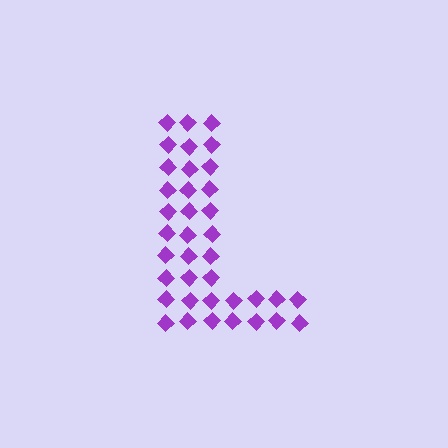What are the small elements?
The small elements are diamonds.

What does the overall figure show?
The overall figure shows the letter L.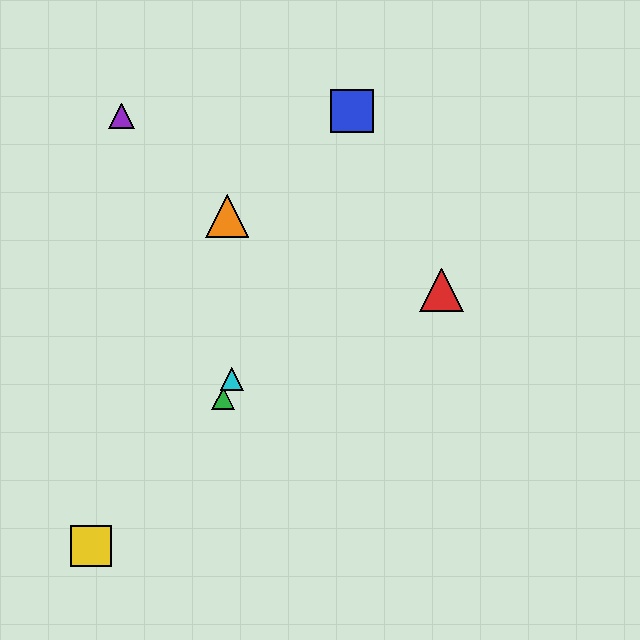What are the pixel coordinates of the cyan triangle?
The cyan triangle is at (232, 379).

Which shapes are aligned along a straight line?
The blue square, the green triangle, the cyan triangle are aligned along a straight line.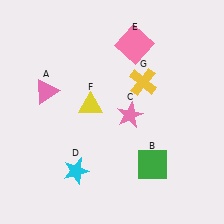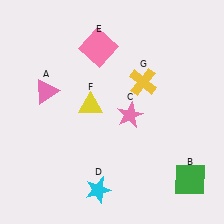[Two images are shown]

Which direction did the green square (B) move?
The green square (B) moved right.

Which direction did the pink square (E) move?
The pink square (E) moved left.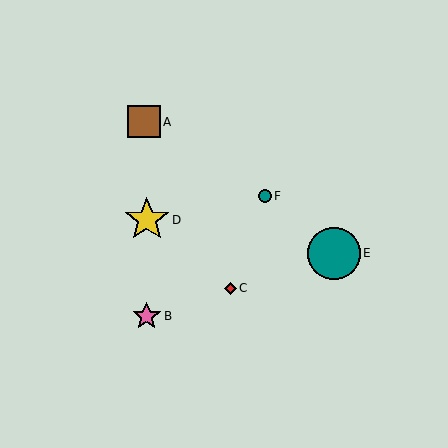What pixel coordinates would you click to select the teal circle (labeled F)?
Click at (265, 196) to select the teal circle F.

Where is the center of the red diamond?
The center of the red diamond is at (230, 288).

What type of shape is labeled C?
Shape C is a red diamond.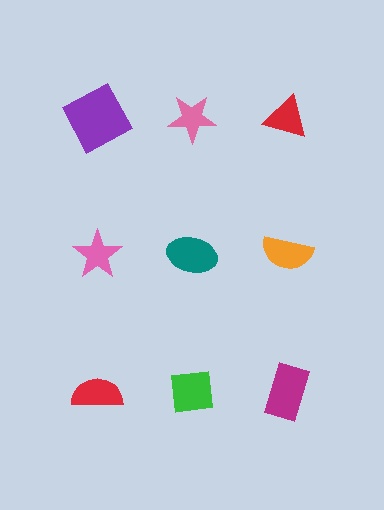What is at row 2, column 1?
A pink star.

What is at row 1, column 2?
A pink star.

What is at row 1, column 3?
A red triangle.